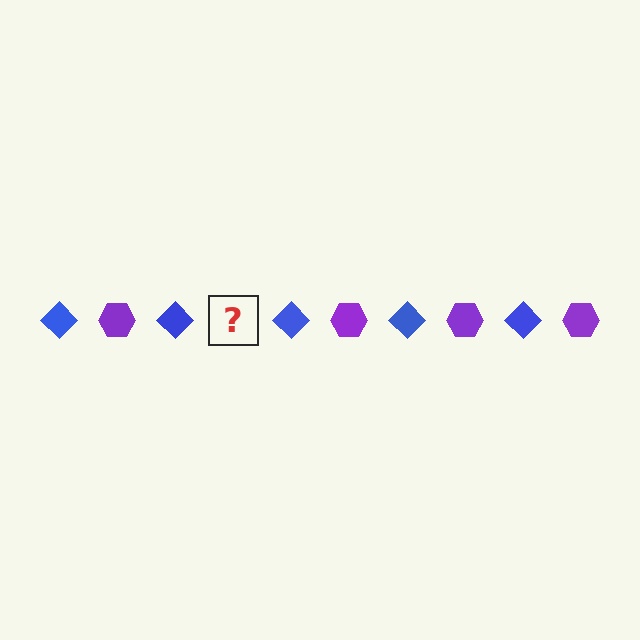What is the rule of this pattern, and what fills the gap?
The rule is that the pattern alternates between blue diamond and purple hexagon. The gap should be filled with a purple hexagon.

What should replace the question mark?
The question mark should be replaced with a purple hexagon.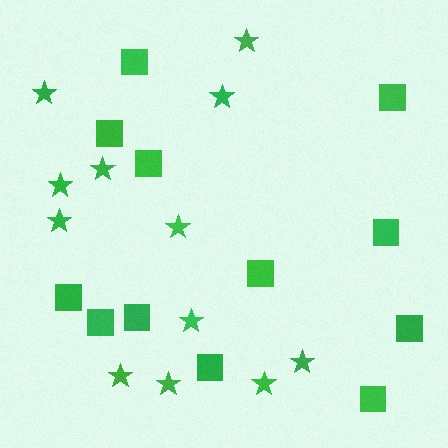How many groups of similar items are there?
There are 2 groups: one group of squares (12) and one group of stars (12).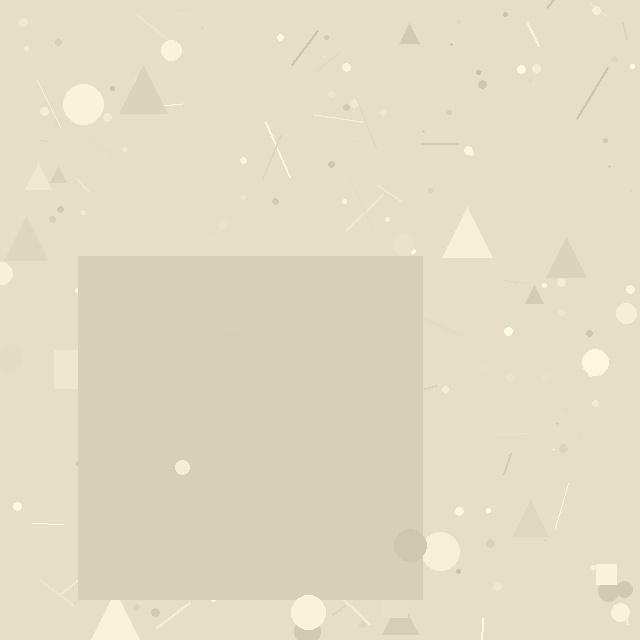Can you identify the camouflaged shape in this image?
The camouflaged shape is a square.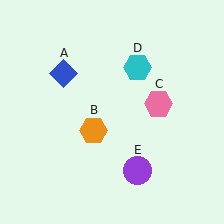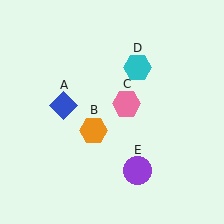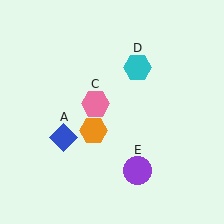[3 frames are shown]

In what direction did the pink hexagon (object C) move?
The pink hexagon (object C) moved left.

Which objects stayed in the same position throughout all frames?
Orange hexagon (object B) and cyan hexagon (object D) and purple circle (object E) remained stationary.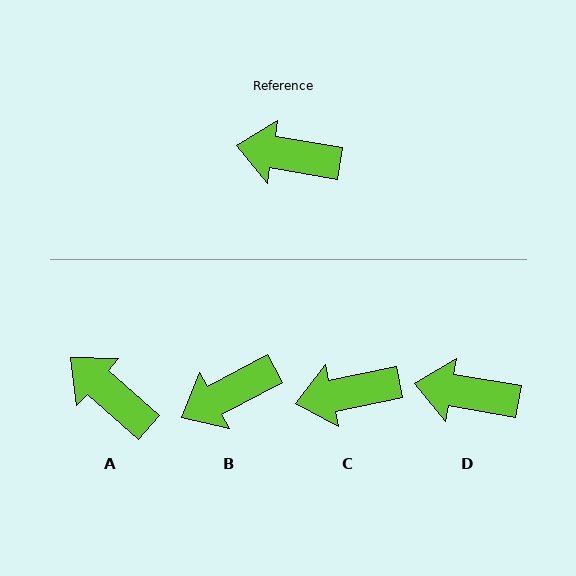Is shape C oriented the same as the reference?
No, it is off by about 21 degrees.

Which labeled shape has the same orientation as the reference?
D.